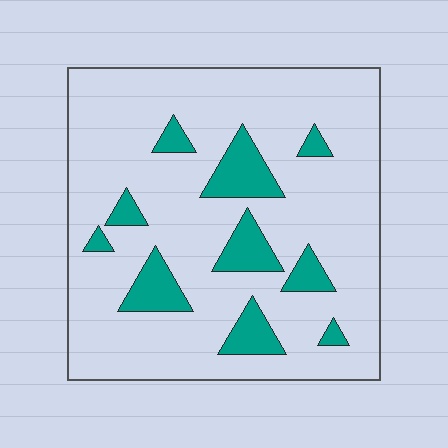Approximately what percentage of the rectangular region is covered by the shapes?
Approximately 15%.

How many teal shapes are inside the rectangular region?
10.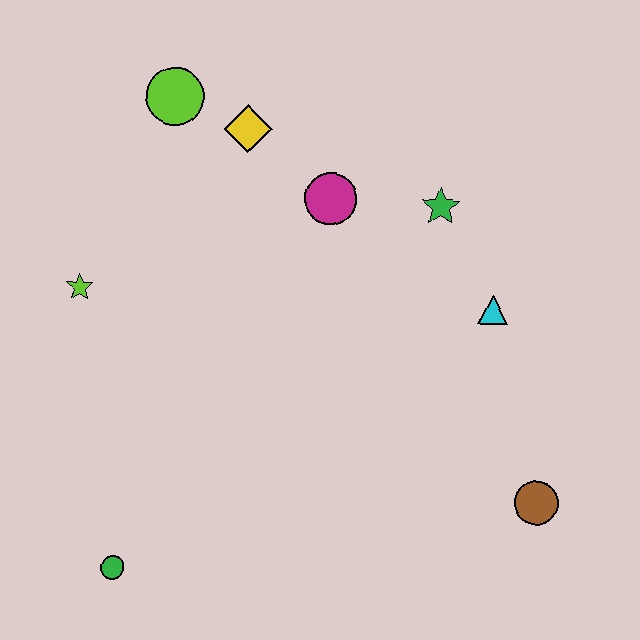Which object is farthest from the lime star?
The brown circle is farthest from the lime star.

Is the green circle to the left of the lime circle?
Yes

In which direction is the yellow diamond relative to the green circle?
The yellow diamond is above the green circle.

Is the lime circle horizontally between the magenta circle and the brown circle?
No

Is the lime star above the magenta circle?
No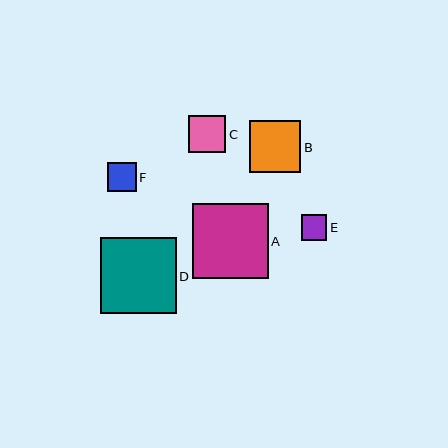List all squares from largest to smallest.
From largest to smallest: D, A, B, C, F, E.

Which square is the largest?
Square D is the largest with a size of approximately 76 pixels.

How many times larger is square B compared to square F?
Square B is approximately 1.8 times the size of square F.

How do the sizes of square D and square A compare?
Square D and square A are approximately the same size.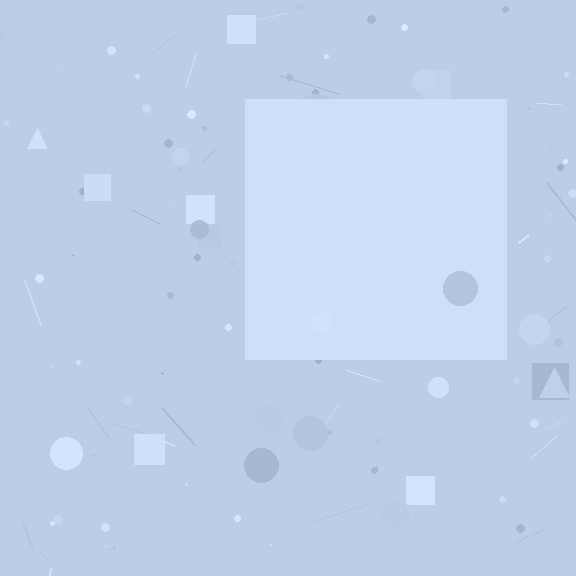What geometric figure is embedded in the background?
A square is embedded in the background.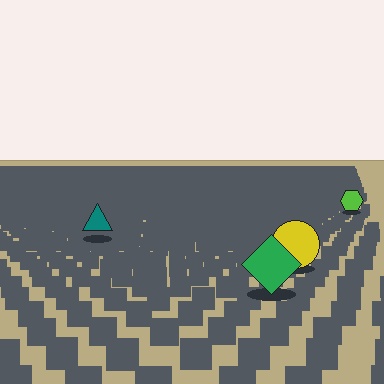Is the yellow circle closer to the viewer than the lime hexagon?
Yes. The yellow circle is closer — you can tell from the texture gradient: the ground texture is coarser near it.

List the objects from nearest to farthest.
From nearest to farthest: the green diamond, the yellow circle, the teal triangle, the lime hexagon.